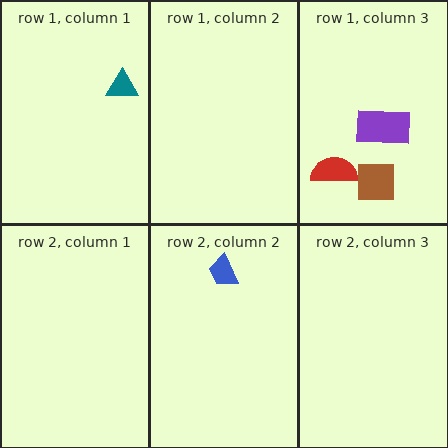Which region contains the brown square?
The row 1, column 3 region.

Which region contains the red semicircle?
The row 1, column 3 region.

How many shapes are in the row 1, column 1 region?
1.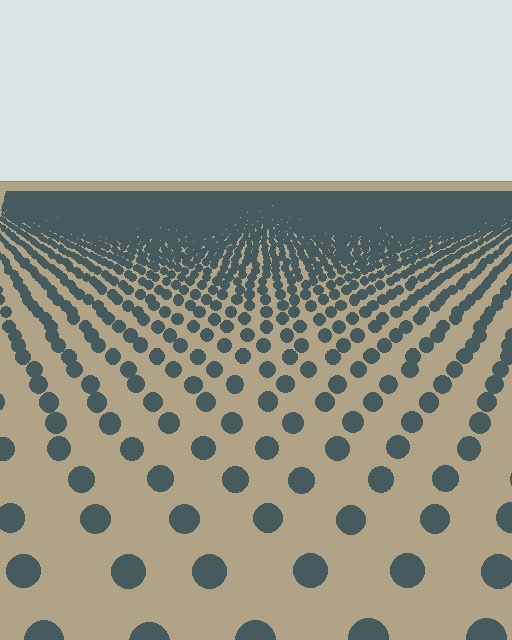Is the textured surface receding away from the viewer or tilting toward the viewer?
The surface is receding away from the viewer. Texture elements get smaller and denser toward the top.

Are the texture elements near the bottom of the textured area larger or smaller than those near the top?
Larger. Near the bottom, elements are closer to the viewer and appear at a bigger on-screen size.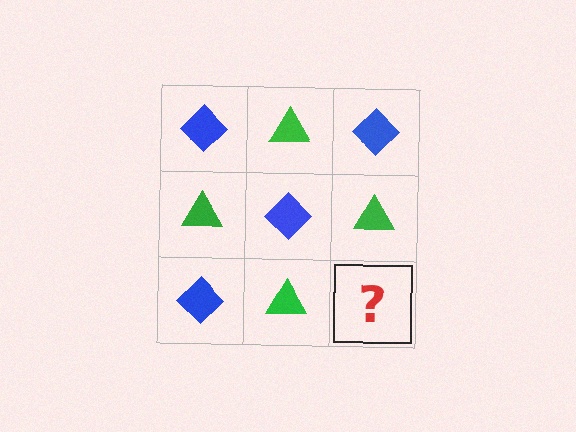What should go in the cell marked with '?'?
The missing cell should contain a blue diamond.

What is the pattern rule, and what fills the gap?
The rule is that it alternates blue diamond and green triangle in a checkerboard pattern. The gap should be filled with a blue diamond.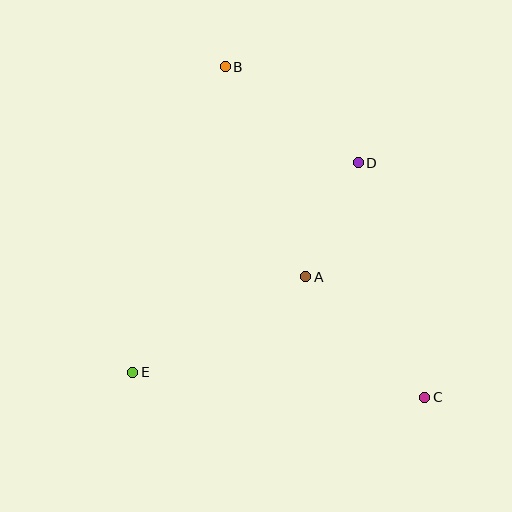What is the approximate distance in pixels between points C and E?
The distance between C and E is approximately 293 pixels.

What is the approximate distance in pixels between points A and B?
The distance between A and B is approximately 225 pixels.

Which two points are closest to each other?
Points A and D are closest to each other.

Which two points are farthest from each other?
Points B and C are farthest from each other.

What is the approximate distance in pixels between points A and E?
The distance between A and E is approximately 198 pixels.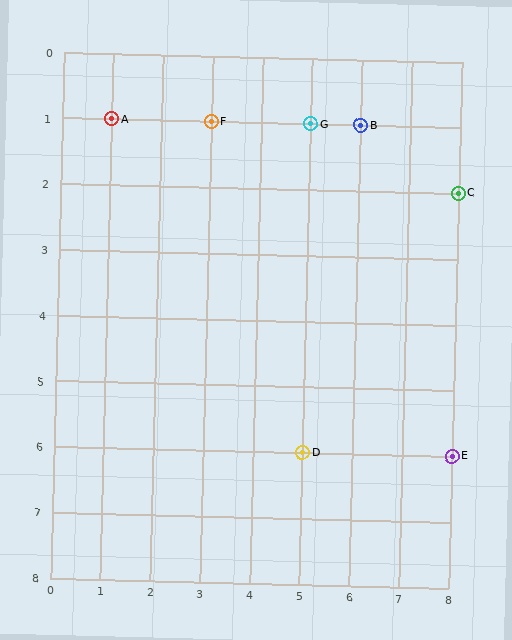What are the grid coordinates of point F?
Point F is at grid coordinates (3, 1).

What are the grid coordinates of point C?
Point C is at grid coordinates (8, 2).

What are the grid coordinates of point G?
Point G is at grid coordinates (5, 1).